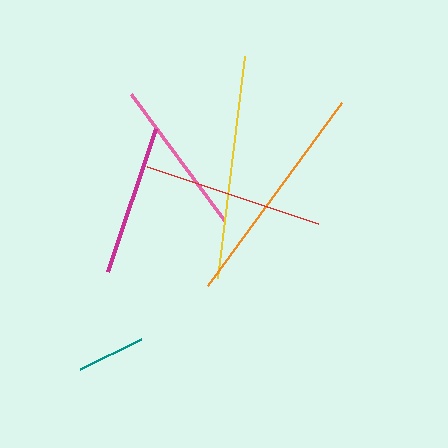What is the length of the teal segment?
The teal segment is approximately 67 pixels long.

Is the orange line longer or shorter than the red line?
The orange line is longer than the red line.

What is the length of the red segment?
The red segment is approximately 180 pixels long.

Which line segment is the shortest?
The teal line is the shortest at approximately 67 pixels.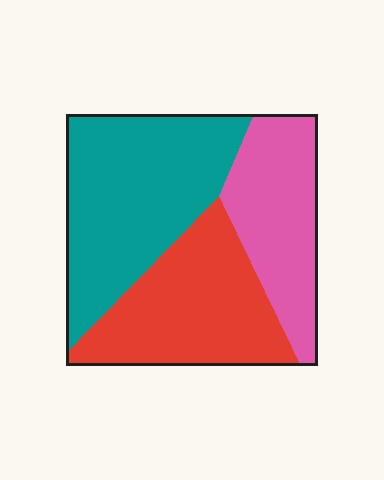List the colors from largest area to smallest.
From largest to smallest: teal, red, pink.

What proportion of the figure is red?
Red takes up about one third (1/3) of the figure.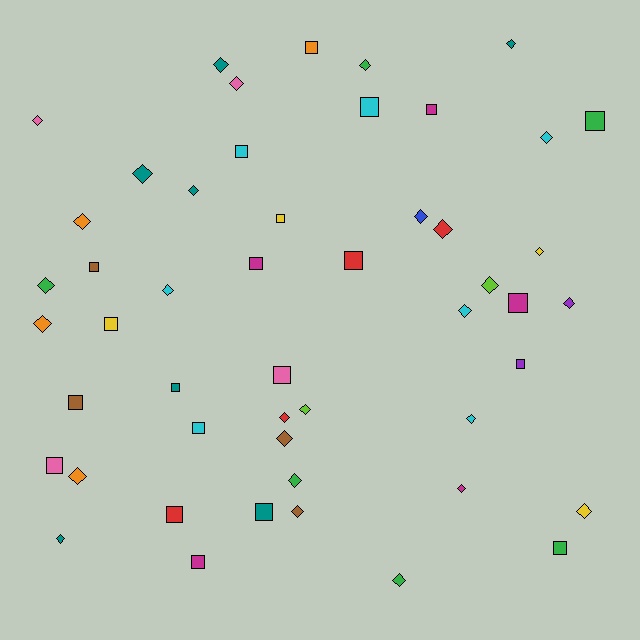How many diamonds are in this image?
There are 29 diamonds.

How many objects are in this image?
There are 50 objects.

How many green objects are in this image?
There are 6 green objects.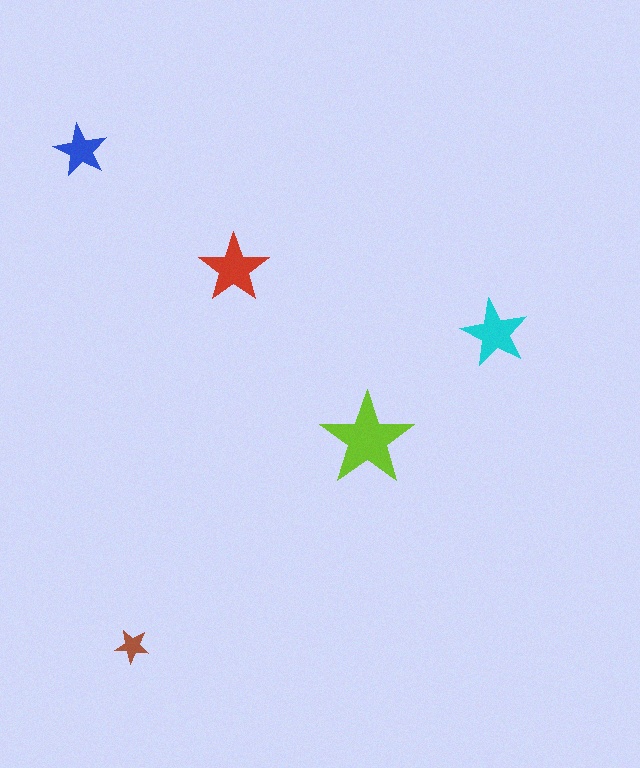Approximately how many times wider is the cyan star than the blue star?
About 1.5 times wider.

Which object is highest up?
The blue star is topmost.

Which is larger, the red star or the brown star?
The red one.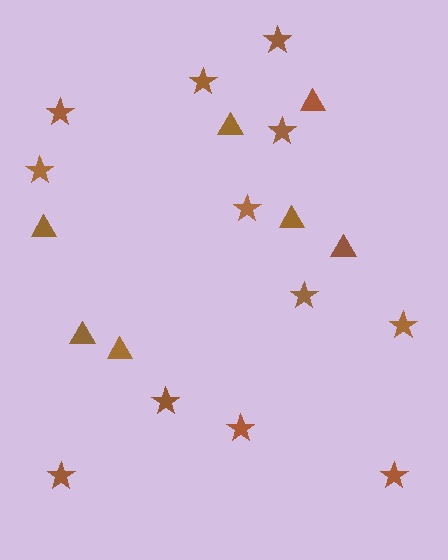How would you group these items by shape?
There are 2 groups: one group of stars (12) and one group of triangles (7).